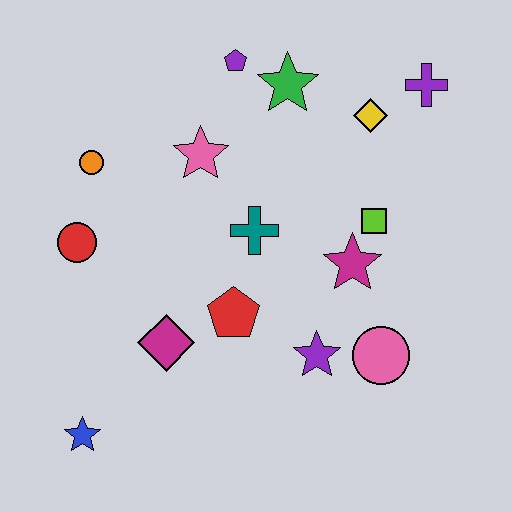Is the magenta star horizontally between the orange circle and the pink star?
No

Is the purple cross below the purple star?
No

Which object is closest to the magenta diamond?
The red pentagon is closest to the magenta diamond.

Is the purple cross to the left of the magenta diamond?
No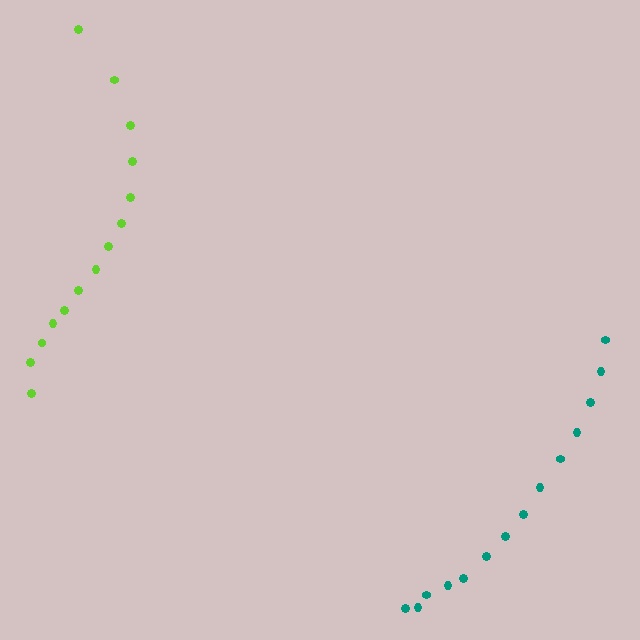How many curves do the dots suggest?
There are 2 distinct paths.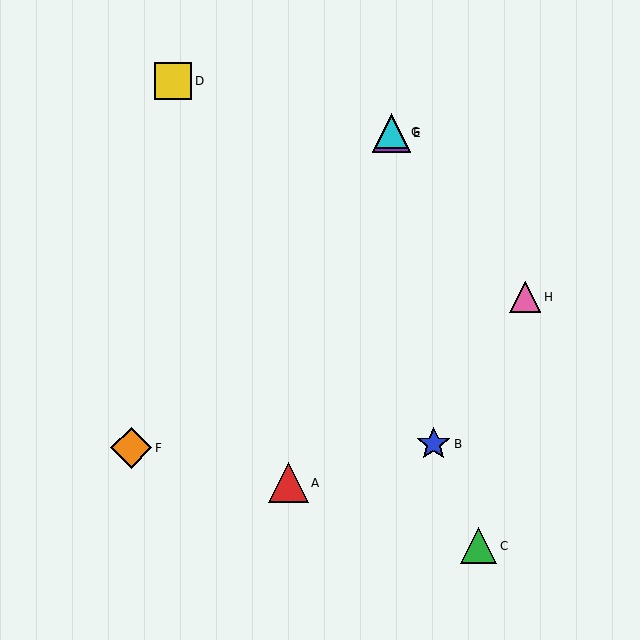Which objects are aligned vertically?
Objects E, G are aligned vertically.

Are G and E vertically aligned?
Yes, both are at x≈391.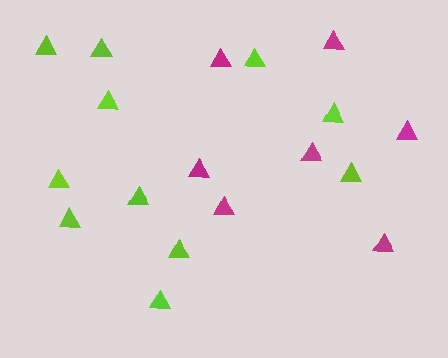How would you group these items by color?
There are 2 groups: one group of magenta triangles (7) and one group of lime triangles (11).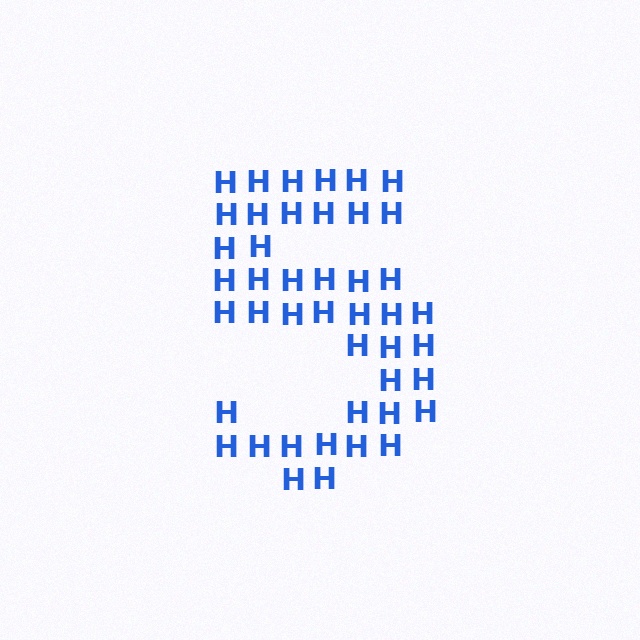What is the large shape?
The large shape is the digit 5.